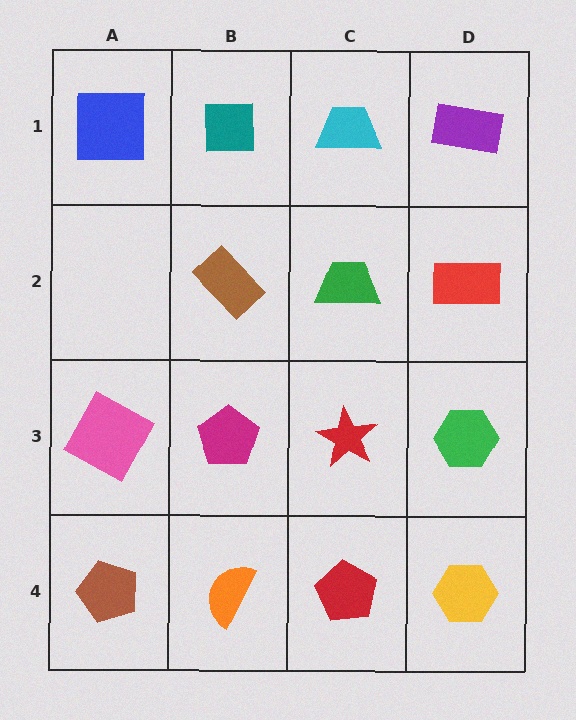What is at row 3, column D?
A green hexagon.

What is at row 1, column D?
A purple rectangle.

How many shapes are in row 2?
3 shapes.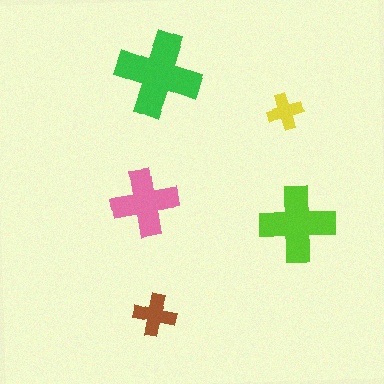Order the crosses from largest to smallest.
the green one, the lime one, the pink one, the brown one, the yellow one.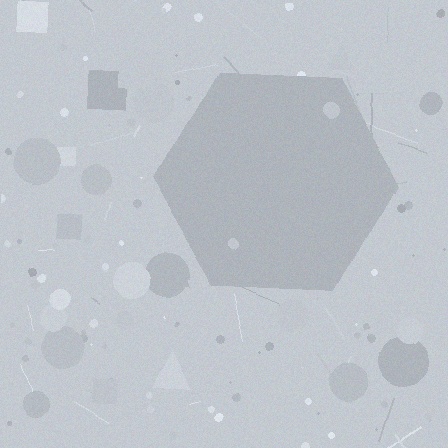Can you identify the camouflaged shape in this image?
The camouflaged shape is a hexagon.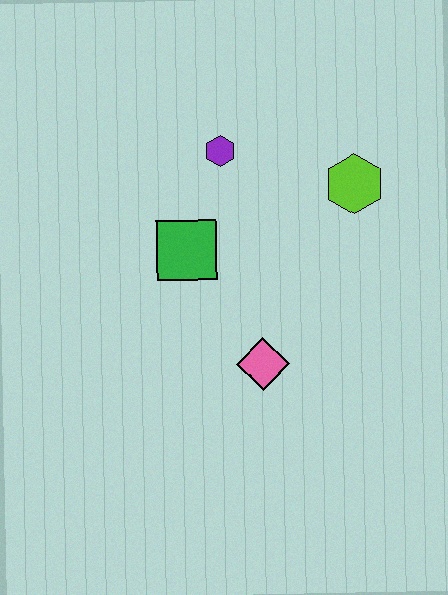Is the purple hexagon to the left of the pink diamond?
Yes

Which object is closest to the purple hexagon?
The green square is closest to the purple hexagon.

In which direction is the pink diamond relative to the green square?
The pink diamond is below the green square.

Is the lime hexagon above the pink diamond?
Yes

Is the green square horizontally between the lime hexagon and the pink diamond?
No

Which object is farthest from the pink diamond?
The purple hexagon is farthest from the pink diamond.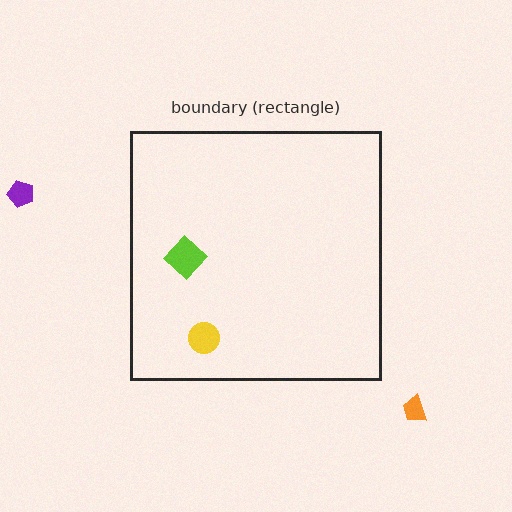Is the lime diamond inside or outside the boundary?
Inside.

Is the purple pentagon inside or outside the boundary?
Outside.